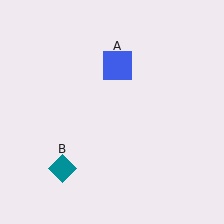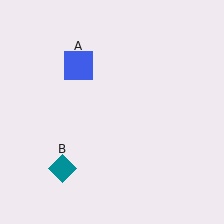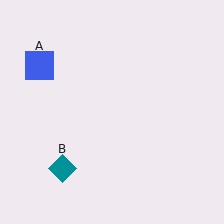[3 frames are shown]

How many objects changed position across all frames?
1 object changed position: blue square (object A).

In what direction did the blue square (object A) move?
The blue square (object A) moved left.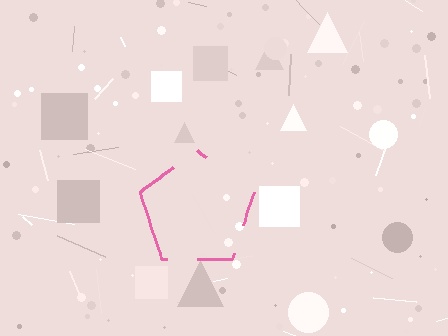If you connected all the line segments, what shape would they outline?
They would outline a pentagon.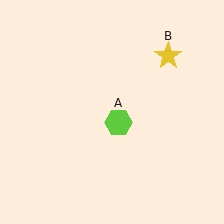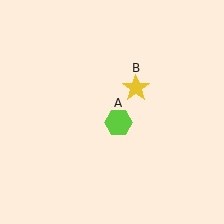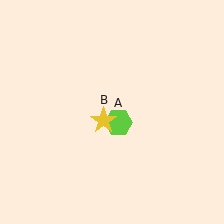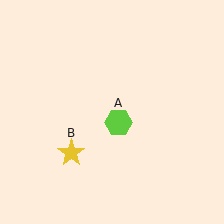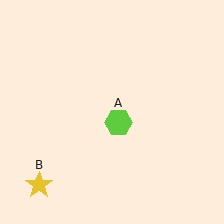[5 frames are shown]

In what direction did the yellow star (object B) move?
The yellow star (object B) moved down and to the left.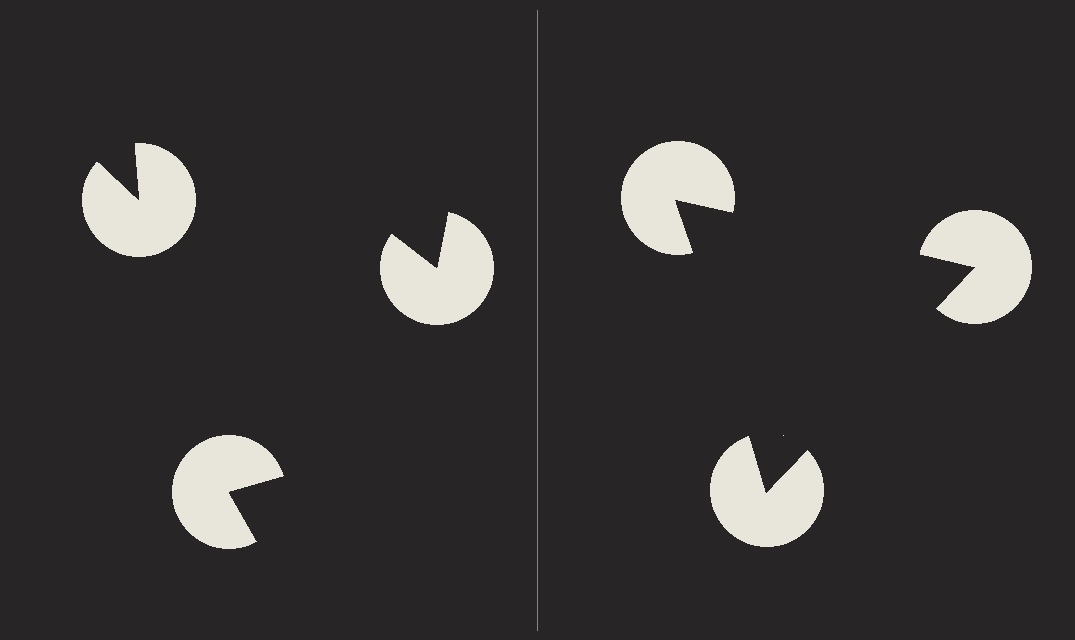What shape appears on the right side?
An illusory triangle.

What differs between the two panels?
The pac-man discs are positioned identically on both sides; only the wedge orientations differ. On the right they align to a triangle; on the left they are misaligned.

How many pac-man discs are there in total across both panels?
6 — 3 on each side.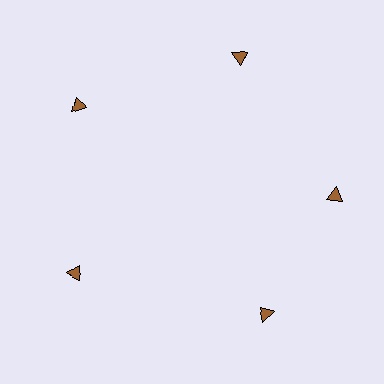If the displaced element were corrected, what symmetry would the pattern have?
It would have 5-fold rotational symmetry — the pattern would map onto itself every 72 degrees.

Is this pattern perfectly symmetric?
No. The 5 brown triangles are arranged in a ring, but one element near the 5 o'clock position is rotated out of alignment along the ring, breaking the 5-fold rotational symmetry.